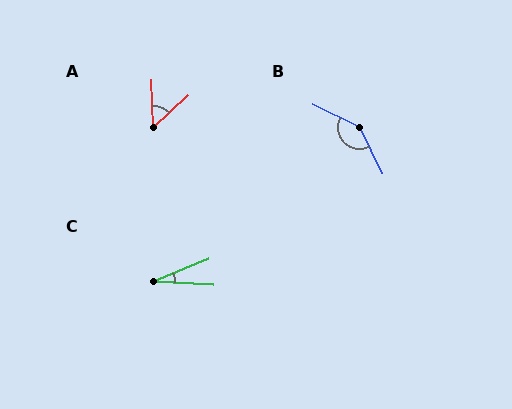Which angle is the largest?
B, at approximately 142 degrees.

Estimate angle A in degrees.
Approximately 49 degrees.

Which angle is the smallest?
C, at approximately 26 degrees.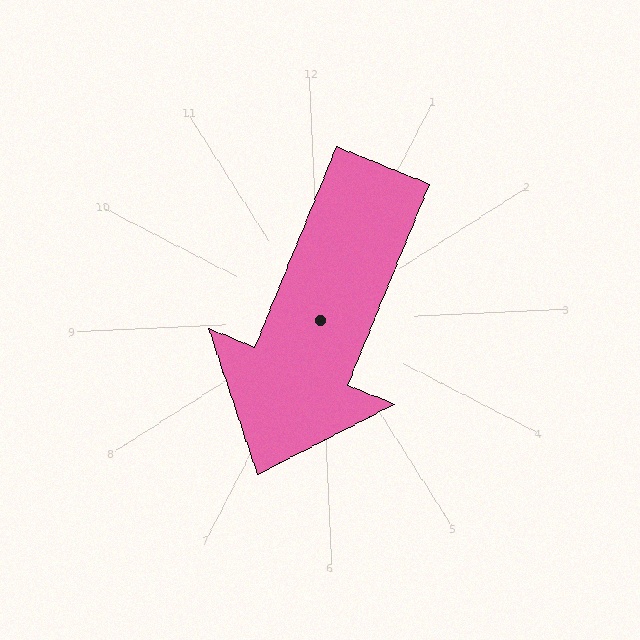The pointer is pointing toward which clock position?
Roughly 7 o'clock.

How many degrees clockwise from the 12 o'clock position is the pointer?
Approximately 205 degrees.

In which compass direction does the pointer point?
Southwest.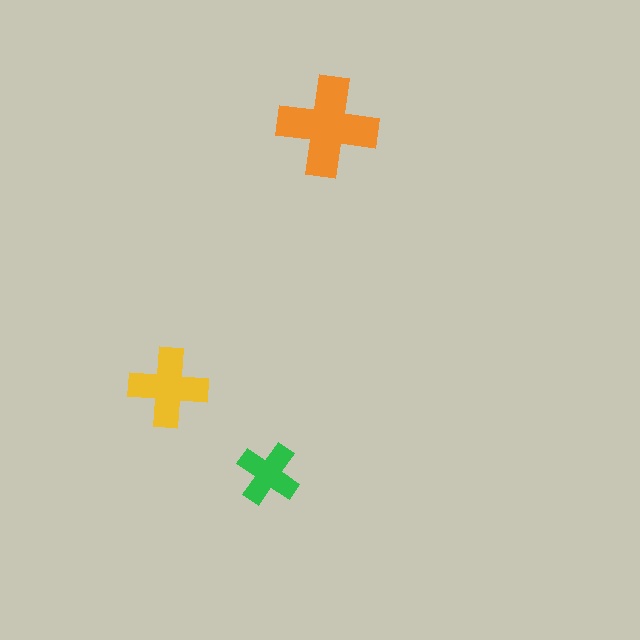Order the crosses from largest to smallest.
the orange one, the yellow one, the green one.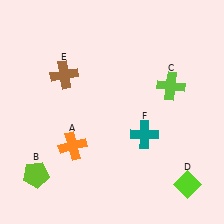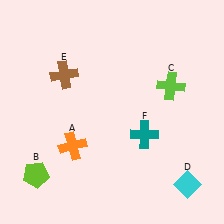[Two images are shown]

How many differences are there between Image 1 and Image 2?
There is 1 difference between the two images.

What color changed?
The diamond (D) changed from lime in Image 1 to cyan in Image 2.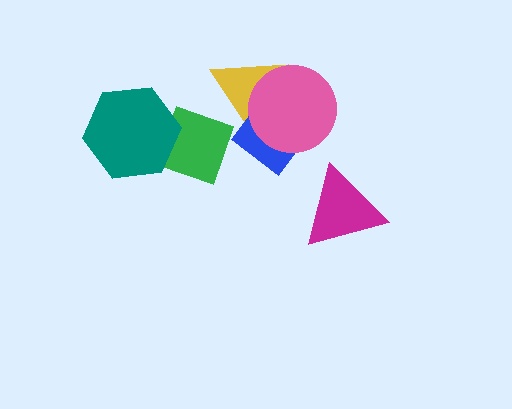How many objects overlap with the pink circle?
2 objects overlap with the pink circle.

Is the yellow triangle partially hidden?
Yes, it is partially covered by another shape.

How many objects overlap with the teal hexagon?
1 object overlaps with the teal hexagon.